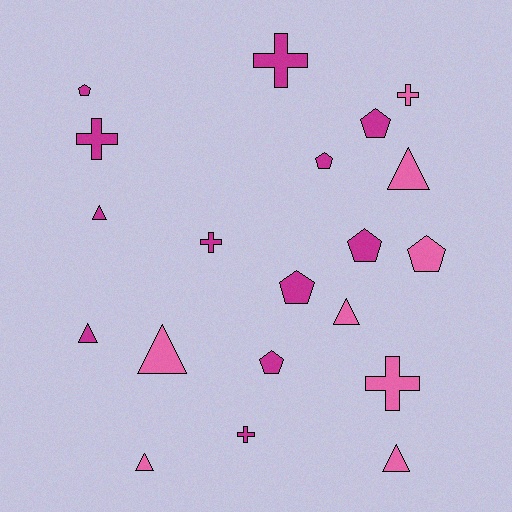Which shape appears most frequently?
Pentagon, with 7 objects.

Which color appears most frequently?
Magenta, with 12 objects.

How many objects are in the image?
There are 20 objects.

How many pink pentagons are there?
There is 1 pink pentagon.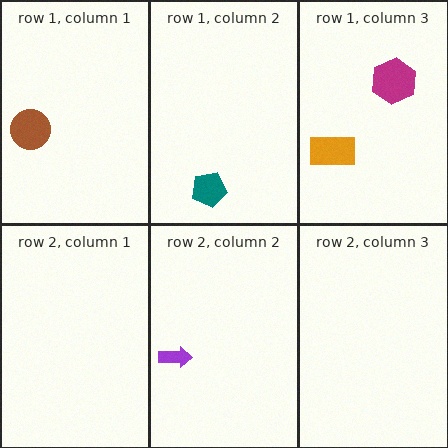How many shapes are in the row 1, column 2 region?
1.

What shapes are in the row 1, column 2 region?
The teal pentagon.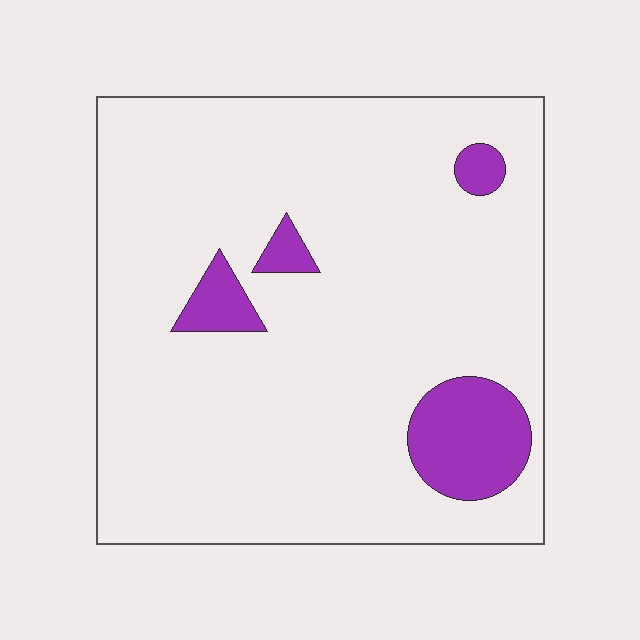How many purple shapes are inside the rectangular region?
4.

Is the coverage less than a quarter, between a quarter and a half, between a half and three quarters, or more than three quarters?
Less than a quarter.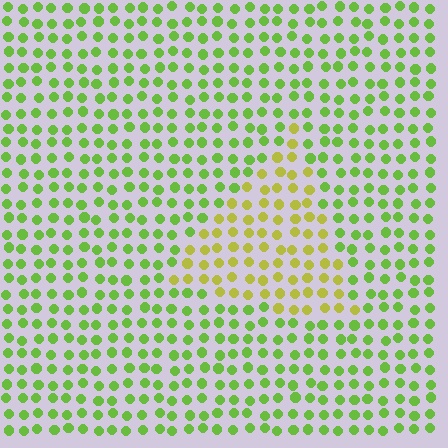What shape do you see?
I see a triangle.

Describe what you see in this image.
The image is filled with small lime elements in a uniform arrangement. A triangle-shaped region is visible where the elements are tinted to a slightly different hue, forming a subtle color boundary.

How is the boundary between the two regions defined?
The boundary is defined purely by a slight shift in hue (about 36 degrees). Spacing, size, and orientation are identical on both sides.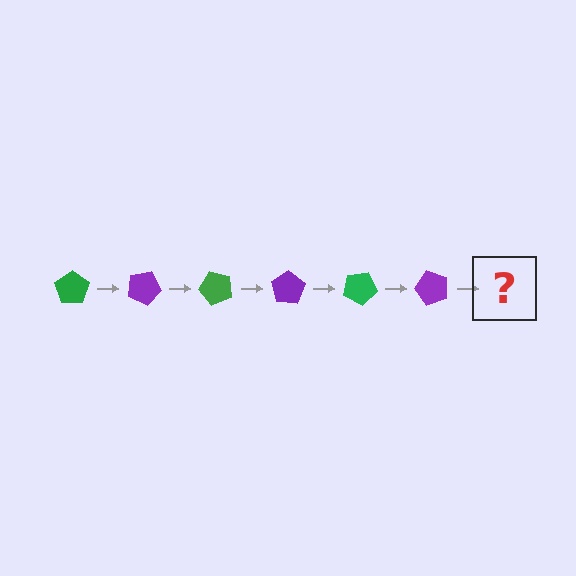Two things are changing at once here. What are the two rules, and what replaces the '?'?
The two rules are that it rotates 25 degrees each step and the color cycles through green and purple. The '?' should be a green pentagon, rotated 150 degrees from the start.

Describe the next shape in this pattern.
It should be a green pentagon, rotated 150 degrees from the start.